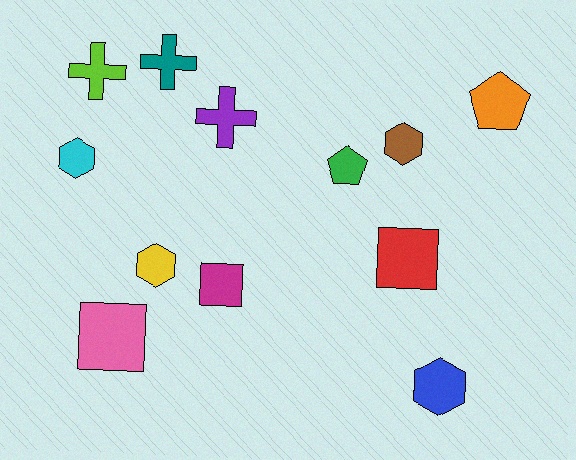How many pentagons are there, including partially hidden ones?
There are 2 pentagons.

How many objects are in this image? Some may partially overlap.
There are 12 objects.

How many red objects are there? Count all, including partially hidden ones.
There is 1 red object.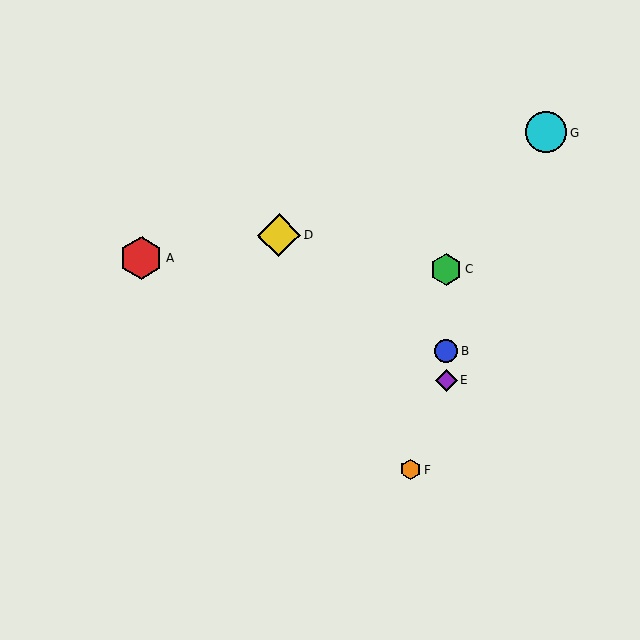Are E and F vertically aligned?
No, E is at x≈446 and F is at x≈410.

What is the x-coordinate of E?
Object E is at x≈446.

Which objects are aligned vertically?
Objects B, C, E are aligned vertically.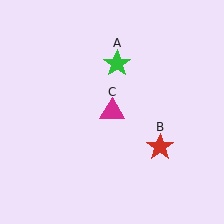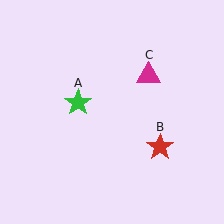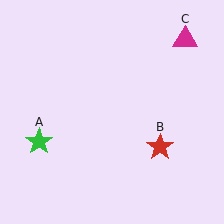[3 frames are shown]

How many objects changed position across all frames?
2 objects changed position: green star (object A), magenta triangle (object C).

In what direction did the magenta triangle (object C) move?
The magenta triangle (object C) moved up and to the right.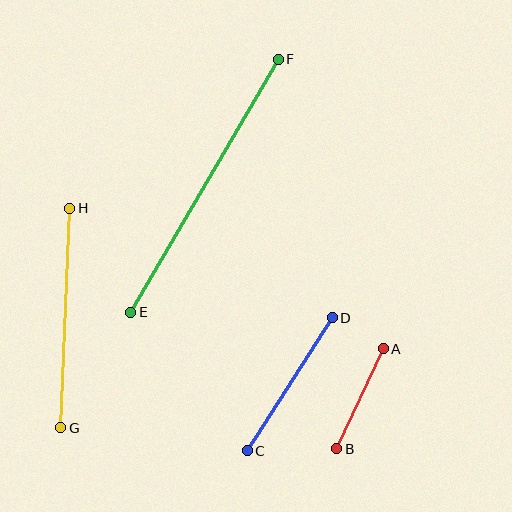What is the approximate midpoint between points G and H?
The midpoint is at approximately (65, 318) pixels.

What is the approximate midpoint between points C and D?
The midpoint is at approximately (290, 384) pixels.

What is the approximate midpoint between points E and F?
The midpoint is at approximately (204, 186) pixels.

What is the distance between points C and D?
The distance is approximately 158 pixels.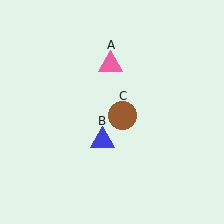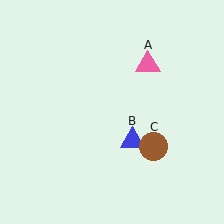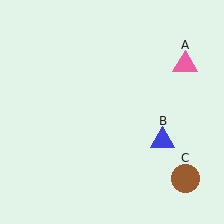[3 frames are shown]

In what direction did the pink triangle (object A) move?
The pink triangle (object A) moved right.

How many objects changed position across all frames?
3 objects changed position: pink triangle (object A), blue triangle (object B), brown circle (object C).